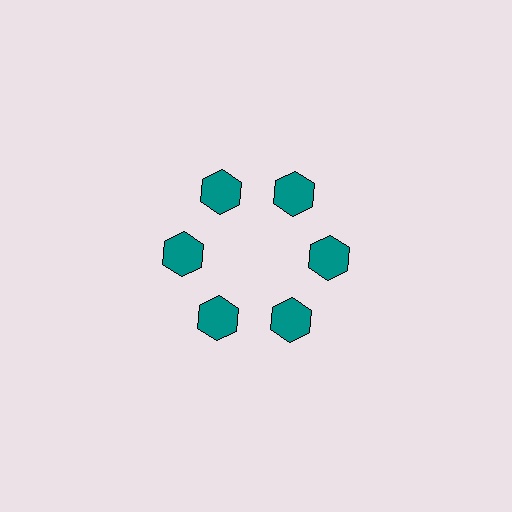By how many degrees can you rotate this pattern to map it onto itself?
The pattern maps onto itself every 60 degrees of rotation.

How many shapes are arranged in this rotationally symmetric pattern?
There are 6 shapes, arranged in 6 groups of 1.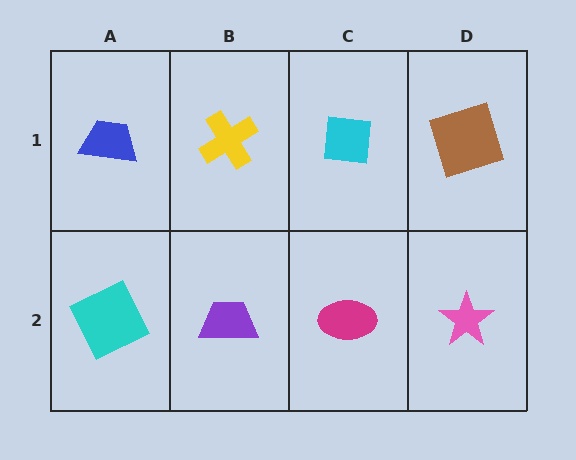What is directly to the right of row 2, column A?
A purple trapezoid.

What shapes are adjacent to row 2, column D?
A brown square (row 1, column D), a magenta ellipse (row 2, column C).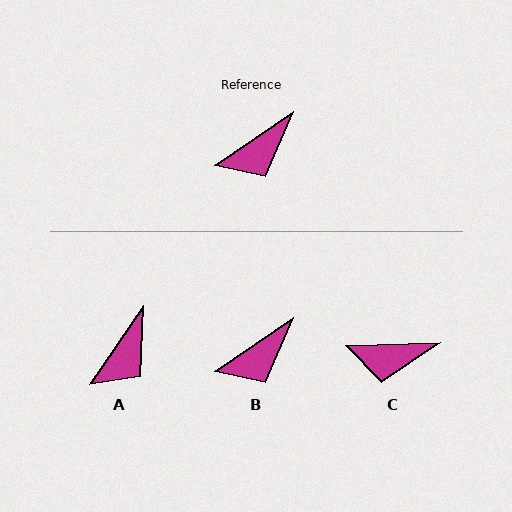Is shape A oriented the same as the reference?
No, it is off by about 21 degrees.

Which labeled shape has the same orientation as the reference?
B.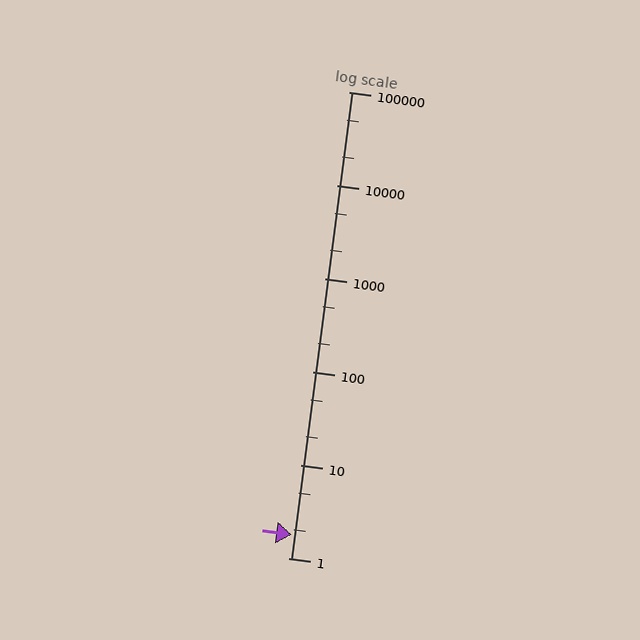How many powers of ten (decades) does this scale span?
The scale spans 5 decades, from 1 to 100000.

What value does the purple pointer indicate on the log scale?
The pointer indicates approximately 1.8.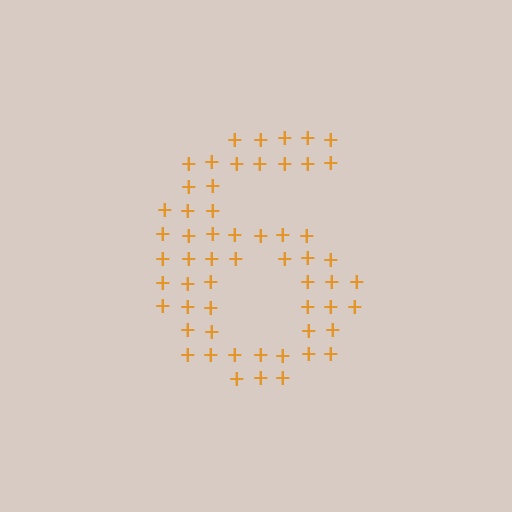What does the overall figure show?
The overall figure shows the digit 6.